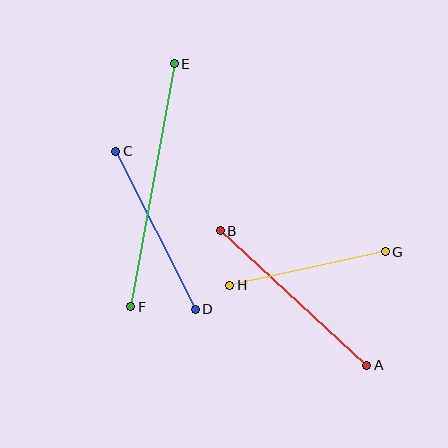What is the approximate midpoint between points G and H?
The midpoint is at approximately (308, 269) pixels.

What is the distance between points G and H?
The distance is approximately 159 pixels.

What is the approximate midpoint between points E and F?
The midpoint is at approximately (152, 185) pixels.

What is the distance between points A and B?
The distance is approximately 199 pixels.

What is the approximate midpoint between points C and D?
The midpoint is at approximately (156, 230) pixels.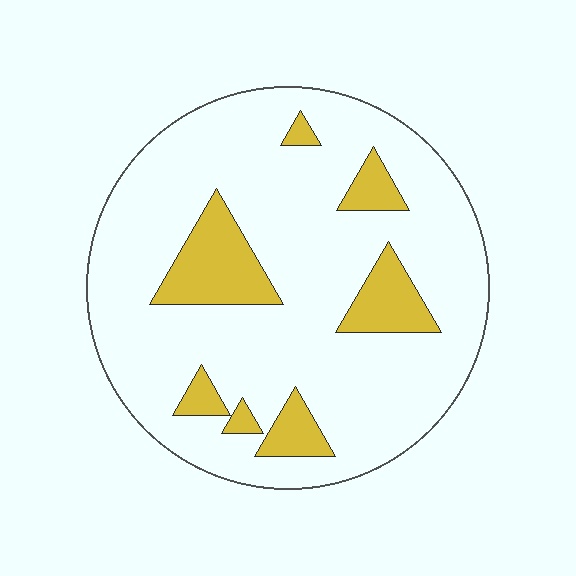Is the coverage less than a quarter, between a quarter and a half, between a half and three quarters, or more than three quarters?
Less than a quarter.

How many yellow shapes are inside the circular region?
7.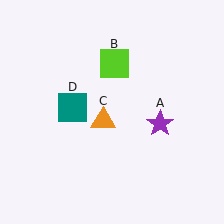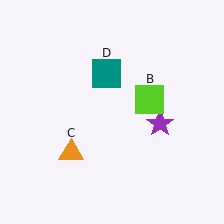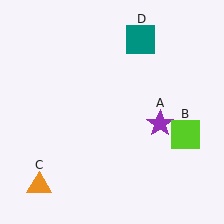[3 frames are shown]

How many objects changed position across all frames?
3 objects changed position: lime square (object B), orange triangle (object C), teal square (object D).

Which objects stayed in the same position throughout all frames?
Purple star (object A) remained stationary.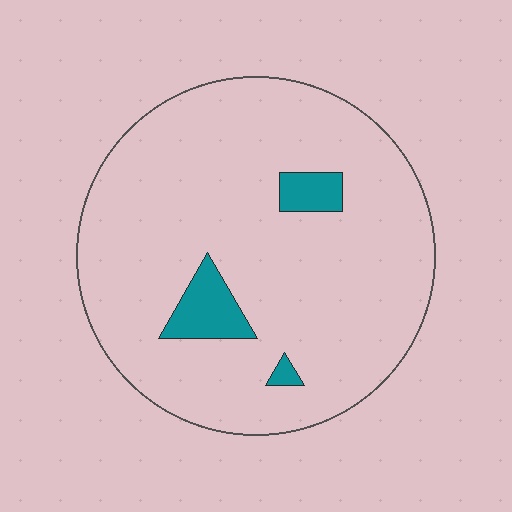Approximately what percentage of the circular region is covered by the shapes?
Approximately 10%.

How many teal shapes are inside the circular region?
3.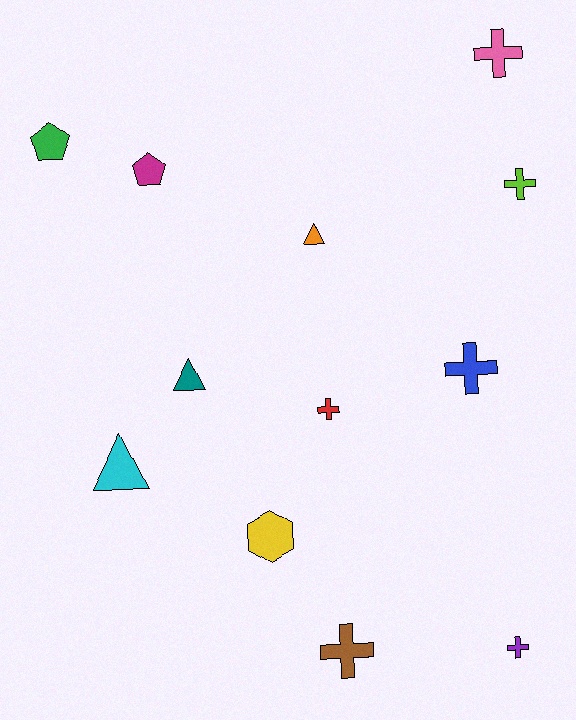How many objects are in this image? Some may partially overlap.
There are 12 objects.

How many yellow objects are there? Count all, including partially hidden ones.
There is 1 yellow object.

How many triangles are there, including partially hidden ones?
There are 3 triangles.